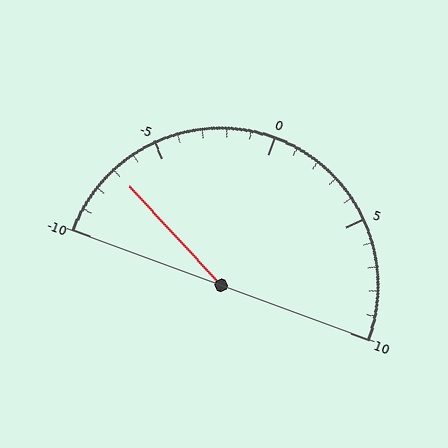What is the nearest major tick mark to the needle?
The nearest major tick mark is -5.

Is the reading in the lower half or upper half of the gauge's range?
The reading is in the lower half of the range (-10 to 10).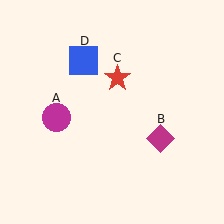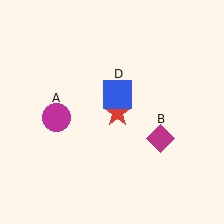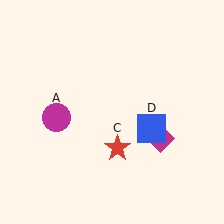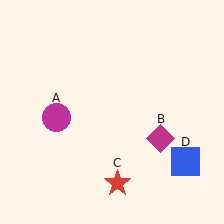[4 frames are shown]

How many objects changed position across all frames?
2 objects changed position: red star (object C), blue square (object D).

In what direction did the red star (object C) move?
The red star (object C) moved down.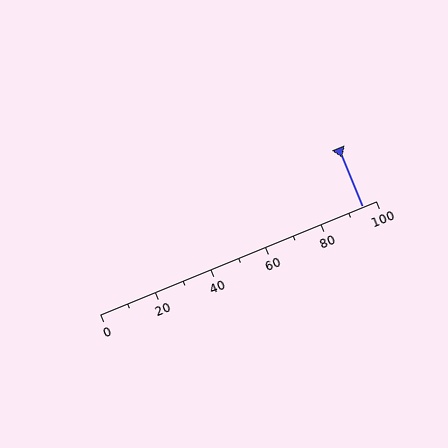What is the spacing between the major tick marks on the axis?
The major ticks are spaced 20 apart.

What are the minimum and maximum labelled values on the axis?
The axis runs from 0 to 100.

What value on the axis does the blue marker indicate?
The marker indicates approximately 95.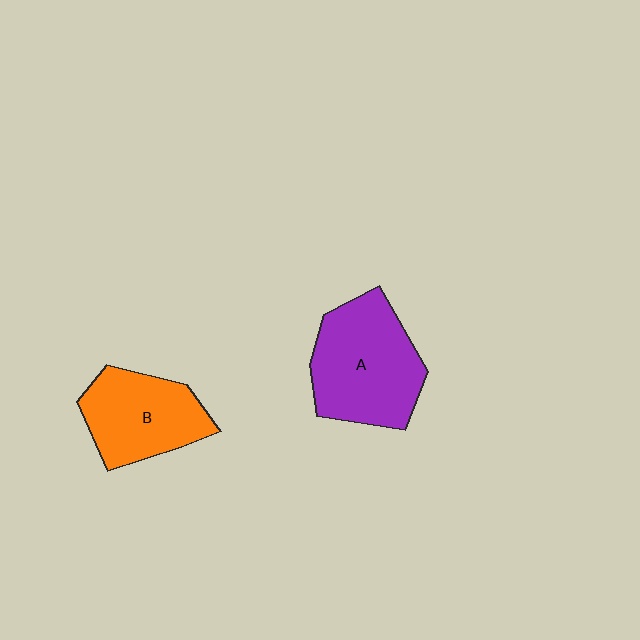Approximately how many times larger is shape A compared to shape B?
Approximately 1.3 times.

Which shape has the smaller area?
Shape B (orange).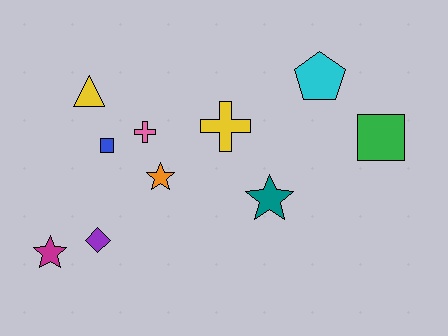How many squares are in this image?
There are 2 squares.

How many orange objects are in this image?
There is 1 orange object.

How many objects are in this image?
There are 10 objects.